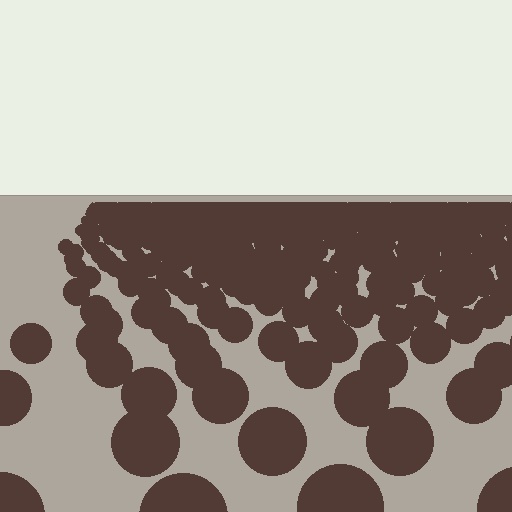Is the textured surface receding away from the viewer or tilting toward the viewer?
The surface is receding away from the viewer. Texture elements get smaller and denser toward the top.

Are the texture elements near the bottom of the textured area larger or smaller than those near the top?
Larger. Near the bottom, elements are closer to the viewer and appear at a bigger on-screen size.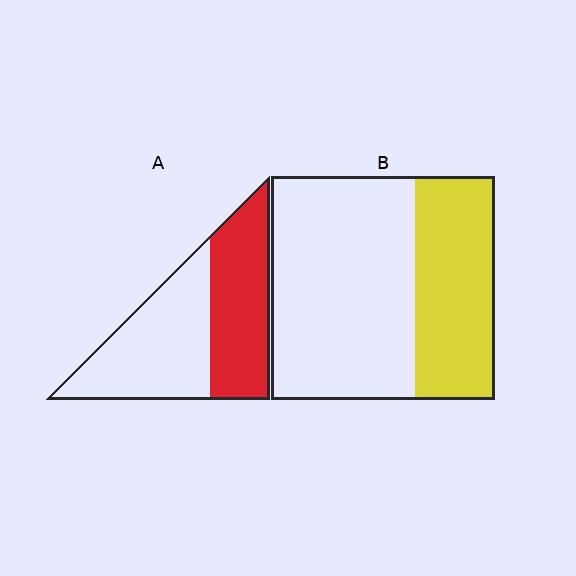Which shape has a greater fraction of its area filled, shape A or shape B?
Shape A.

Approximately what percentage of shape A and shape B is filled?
A is approximately 45% and B is approximately 35%.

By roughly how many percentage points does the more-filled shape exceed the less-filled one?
By roughly 10 percentage points (A over B).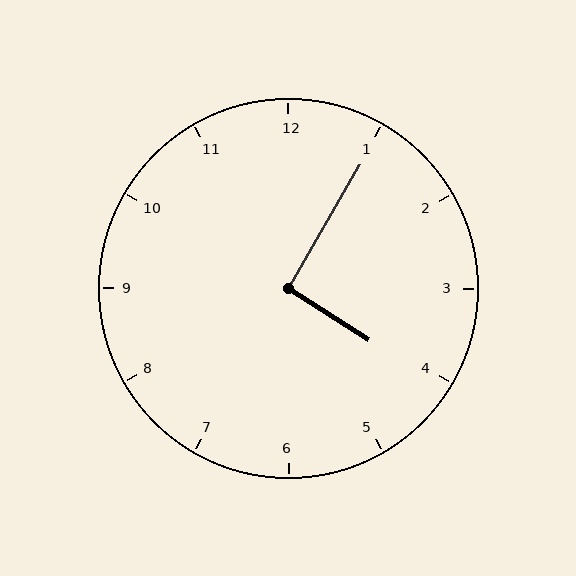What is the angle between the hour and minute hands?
Approximately 92 degrees.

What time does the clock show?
4:05.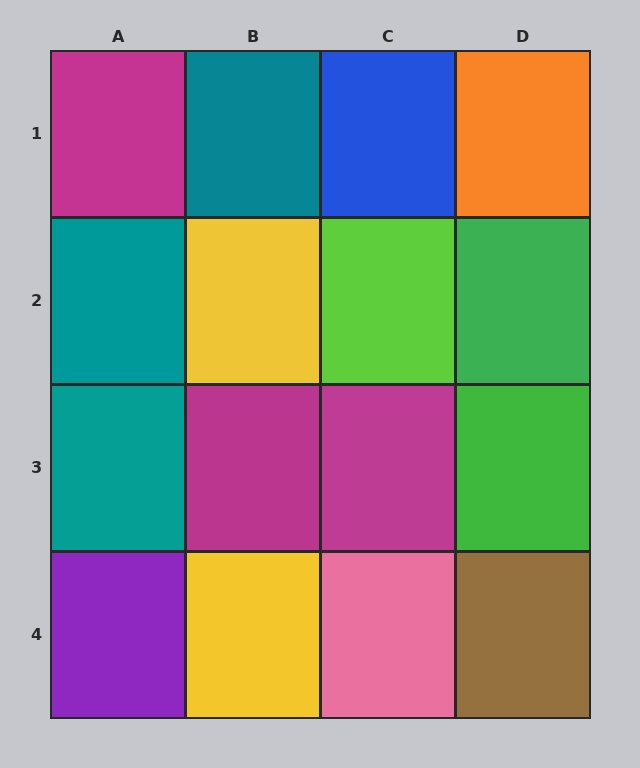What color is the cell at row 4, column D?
Brown.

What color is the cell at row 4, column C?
Pink.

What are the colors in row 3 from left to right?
Teal, magenta, magenta, green.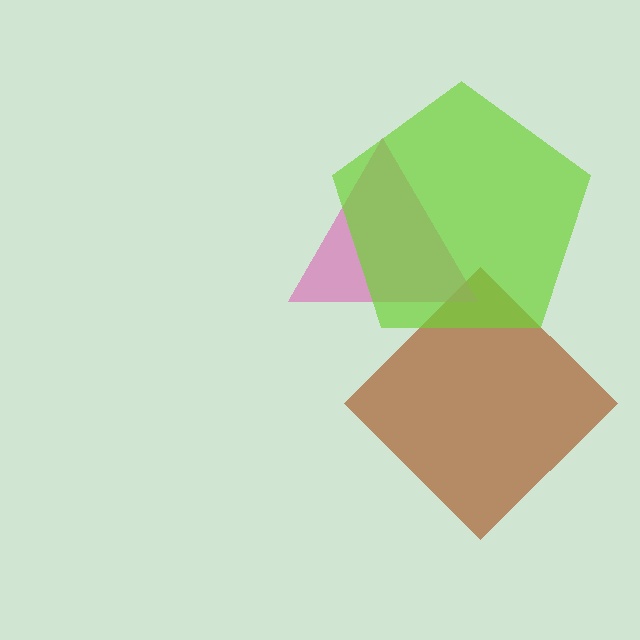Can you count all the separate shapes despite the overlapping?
Yes, there are 3 separate shapes.